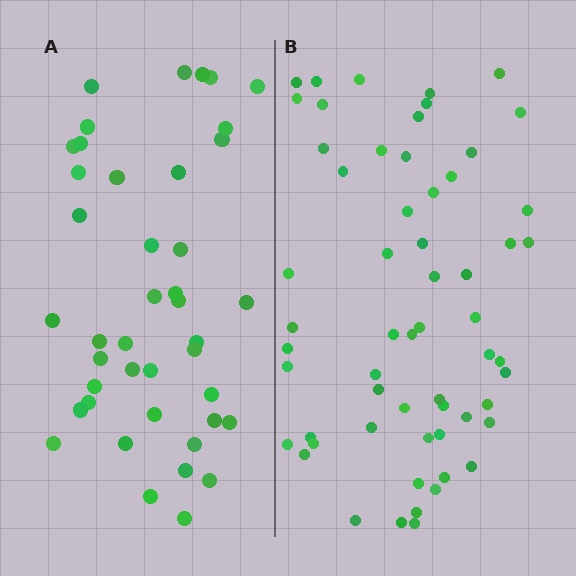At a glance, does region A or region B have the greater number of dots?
Region B (the right region) has more dots.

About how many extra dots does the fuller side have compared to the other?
Region B has approximately 15 more dots than region A.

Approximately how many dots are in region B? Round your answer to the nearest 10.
About 60 dots. (The exact count is 59, which rounds to 60.)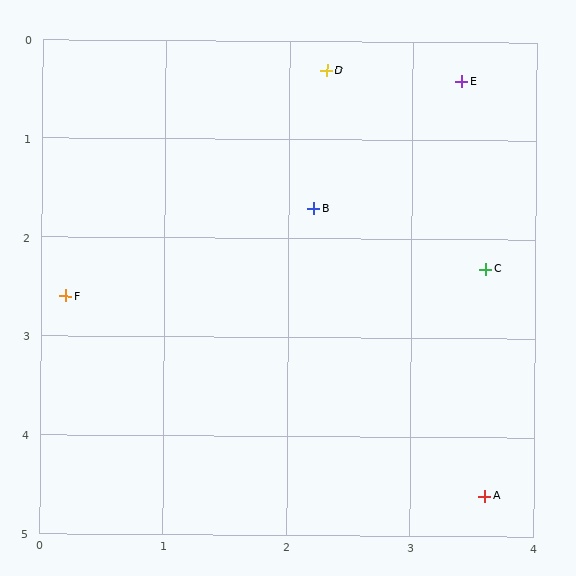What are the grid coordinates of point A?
Point A is at approximately (3.6, 4.6).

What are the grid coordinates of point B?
Point B is at approximately (2.2, 1.7).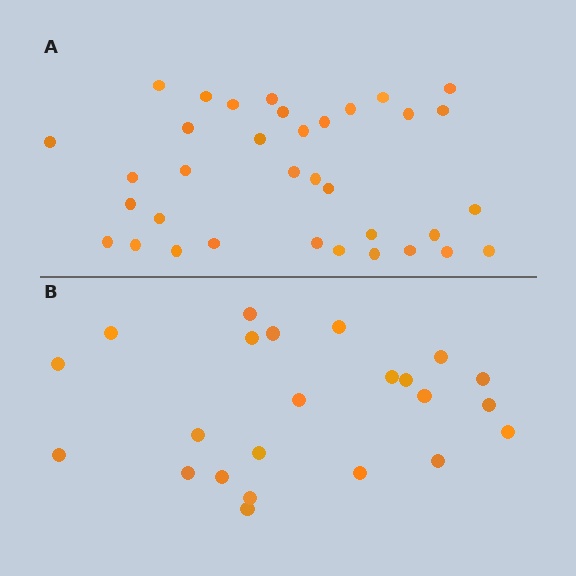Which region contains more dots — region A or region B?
Region A (the top region) has more dots.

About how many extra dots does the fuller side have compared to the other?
Region A has roughly 12 or so more dots than region B.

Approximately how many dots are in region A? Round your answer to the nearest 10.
About 40 dots. (The exact count is 35, which rounds to 40.)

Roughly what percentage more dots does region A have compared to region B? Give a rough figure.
About 50% more.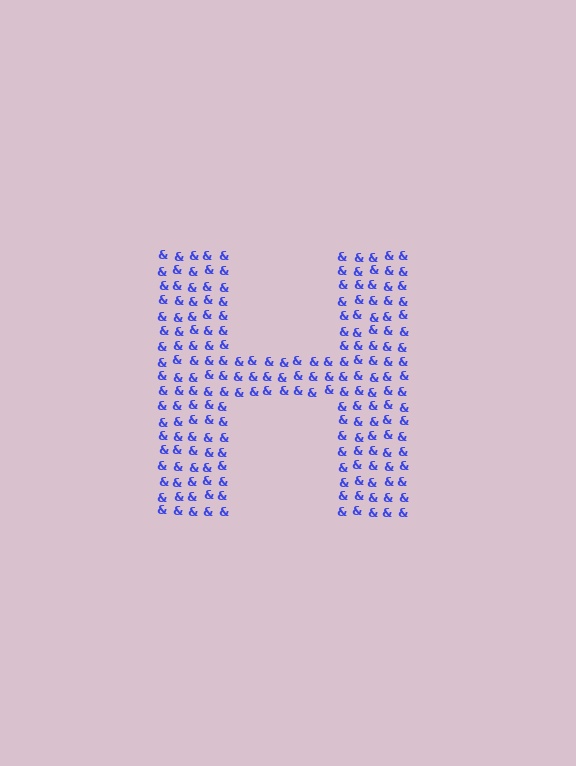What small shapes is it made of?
It is made of small ampersands.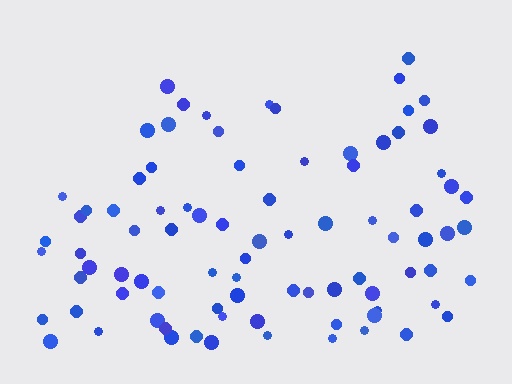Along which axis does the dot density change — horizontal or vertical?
Vertical.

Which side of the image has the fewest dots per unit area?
The top.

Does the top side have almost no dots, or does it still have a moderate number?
Still a moderate number, just noticeably fewer than the bottom.